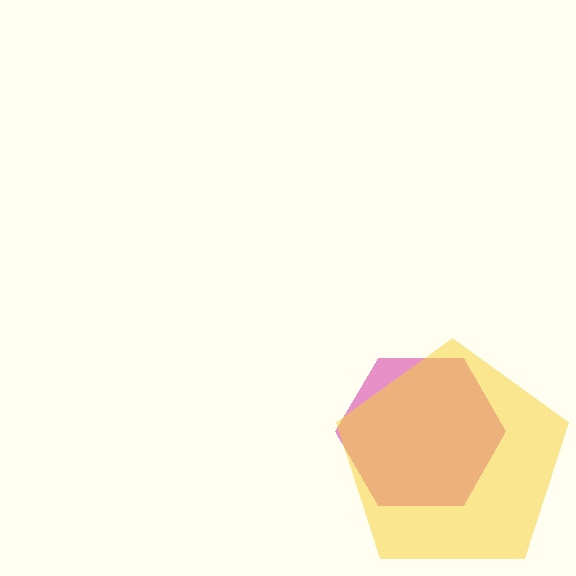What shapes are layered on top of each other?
The layered shapes are: a magenta hexagon, a yellow pentagon.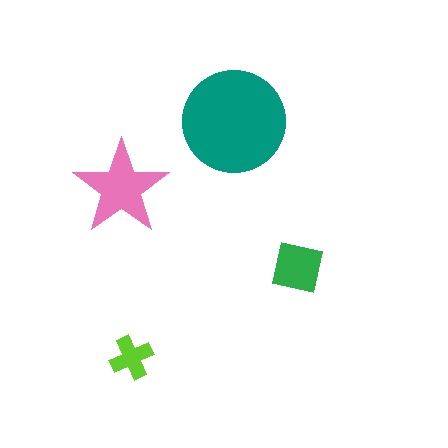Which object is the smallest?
The lime cross.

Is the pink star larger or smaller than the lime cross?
Larger.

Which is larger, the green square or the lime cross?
The green square.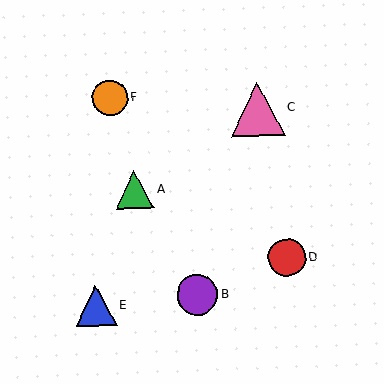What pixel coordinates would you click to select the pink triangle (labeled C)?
Click at (257, 109) to select the pink triangle C.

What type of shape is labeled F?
Shape F is an orange circle.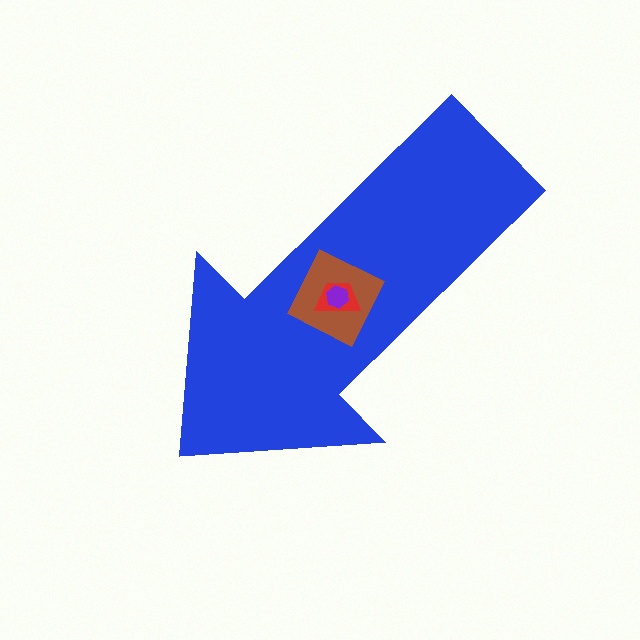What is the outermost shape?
The blue arrow.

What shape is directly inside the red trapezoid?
The purple hexagon.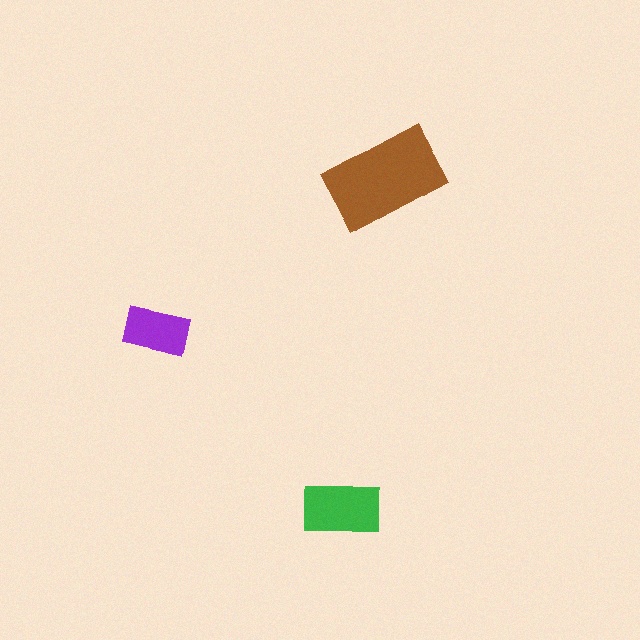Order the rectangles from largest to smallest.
the brown one, the green one, the purple one.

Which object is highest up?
The brown rectangle is topmost.